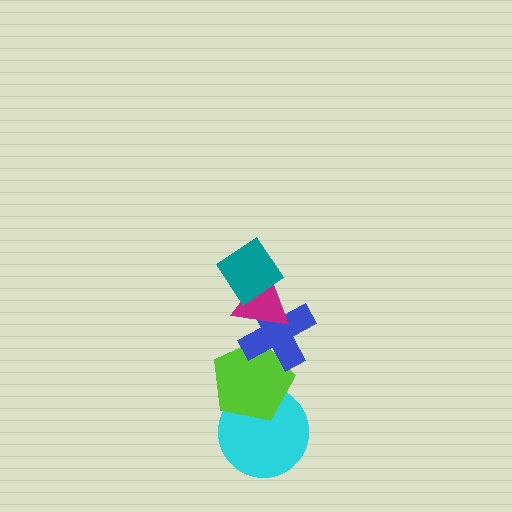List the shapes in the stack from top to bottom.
From top to bottom: the teal diamond, the magenta triangle, the blue cross, the lime pentagon, the cyan circle.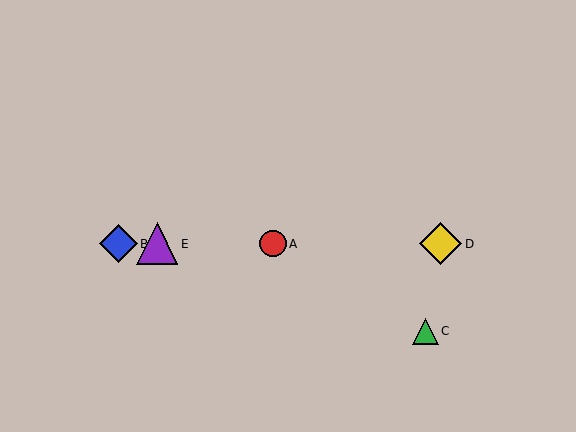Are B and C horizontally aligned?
No, B is at y≈244 and C is at y≈331.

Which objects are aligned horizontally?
Objects A, B, D, E are aligned horizontally.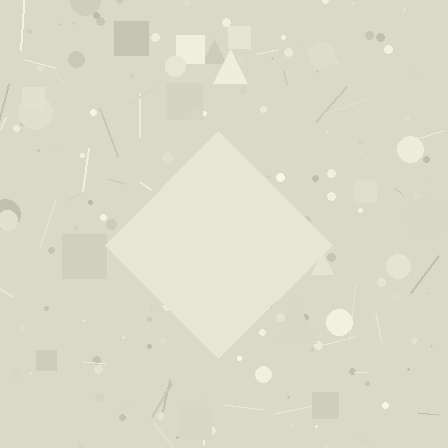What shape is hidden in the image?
A diamond is hidden in the image.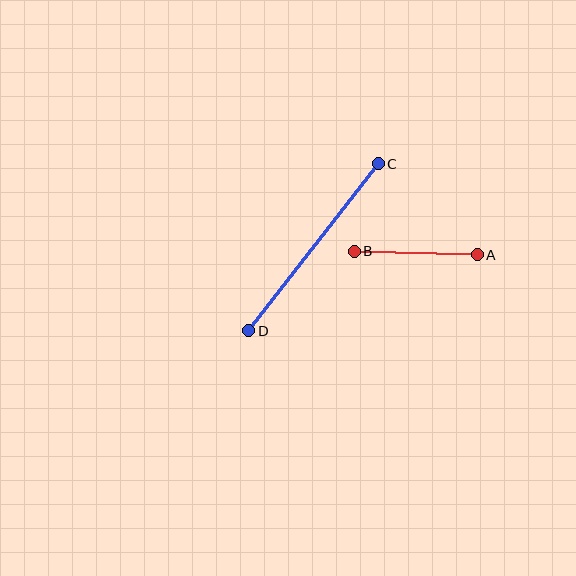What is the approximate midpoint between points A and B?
The midpoint is at approximately (416, 253) pixels.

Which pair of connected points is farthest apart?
Points C and D are farthest apart.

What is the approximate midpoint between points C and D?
The midpoint is at approximately (314, 247) pixels.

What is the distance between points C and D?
The distance is approximately 211 pixels.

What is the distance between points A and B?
The distance is approximately 123 pixels.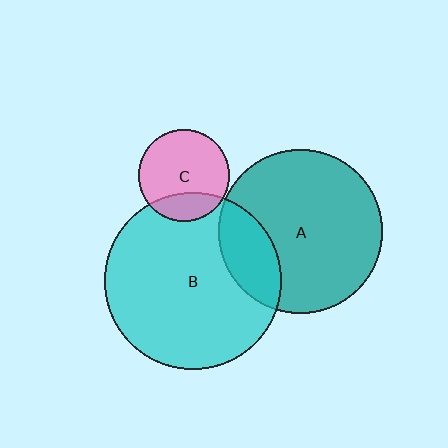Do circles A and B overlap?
Yes.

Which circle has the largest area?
Circle B (cyan).